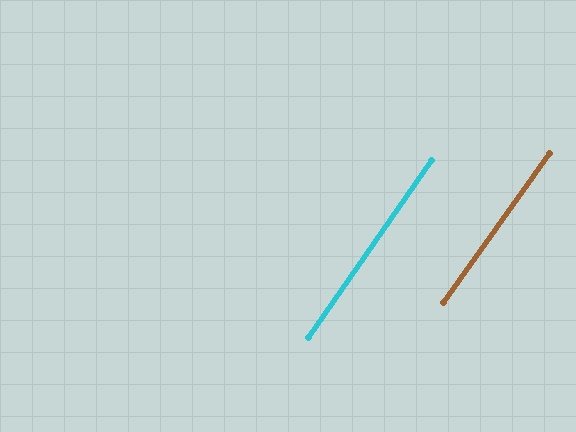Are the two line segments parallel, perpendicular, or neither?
Parallel — their directions differ by only 0.9°.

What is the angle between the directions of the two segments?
Approximately 1 degree.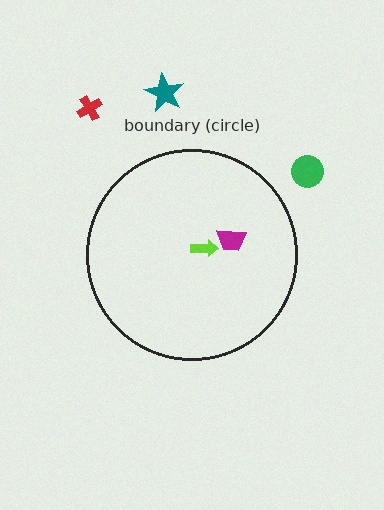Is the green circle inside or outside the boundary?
Outside.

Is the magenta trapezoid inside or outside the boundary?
Inside.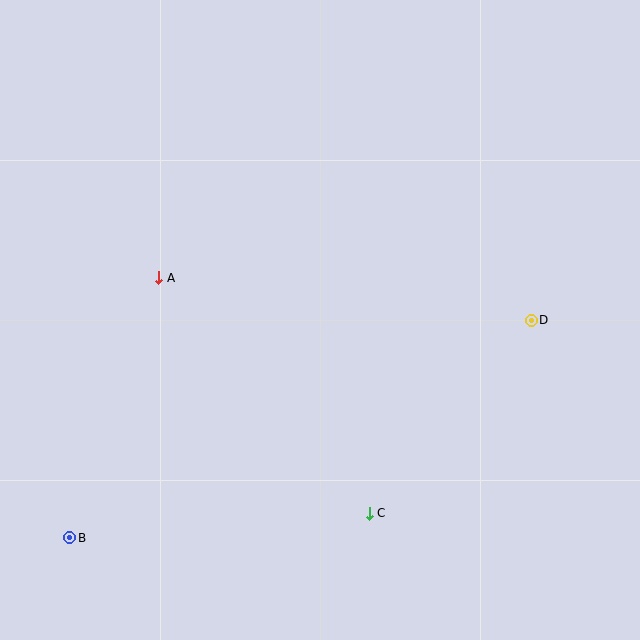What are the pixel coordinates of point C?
Point C is at (369, 513).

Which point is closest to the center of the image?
Point A at (159, 278) is closest to the center.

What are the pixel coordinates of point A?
Point A is at (159, 278).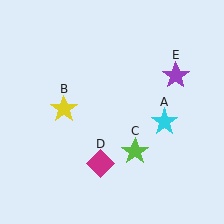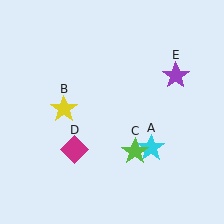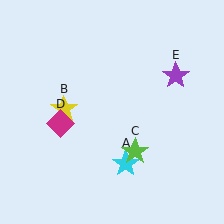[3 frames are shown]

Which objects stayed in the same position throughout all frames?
Yellow star (object B) and lime star (object C) and purple star (object E) remained stationary.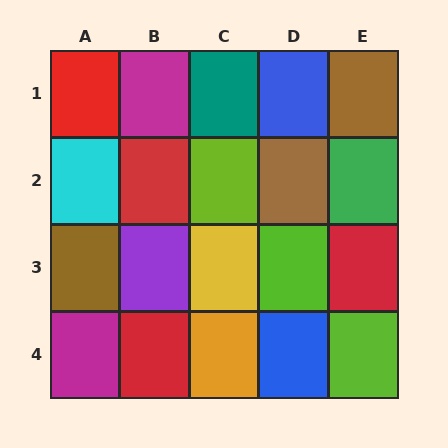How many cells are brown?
3 cells are brown.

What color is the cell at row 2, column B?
Red.